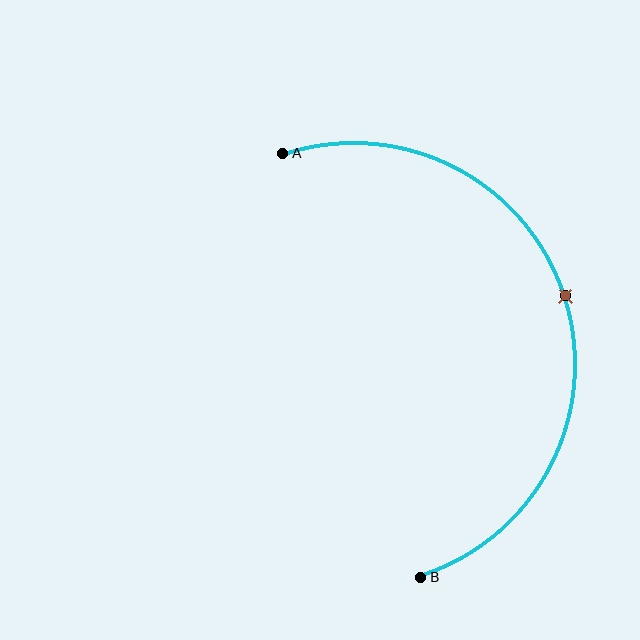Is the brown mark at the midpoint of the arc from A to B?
Yes. The brown mark lies on the arc at equal arc-length from both A and B — it is the arc midpoint.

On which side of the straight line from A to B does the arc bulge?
The arc bulges to the right of the straight line connecting A and B.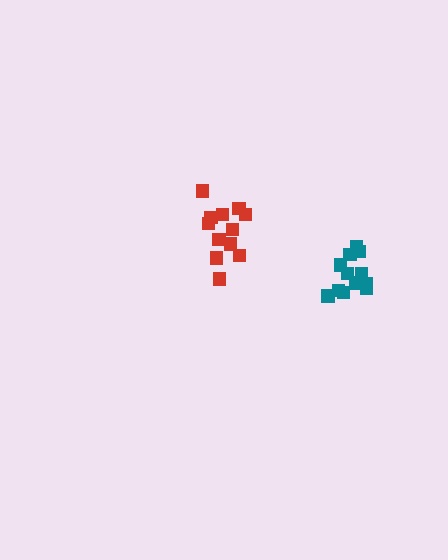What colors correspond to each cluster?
The clusters are colored: red, teal.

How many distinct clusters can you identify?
There are 2 distinct clusters.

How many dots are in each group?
Group 1: 12 dots, Group 2: 12 dots (24 total).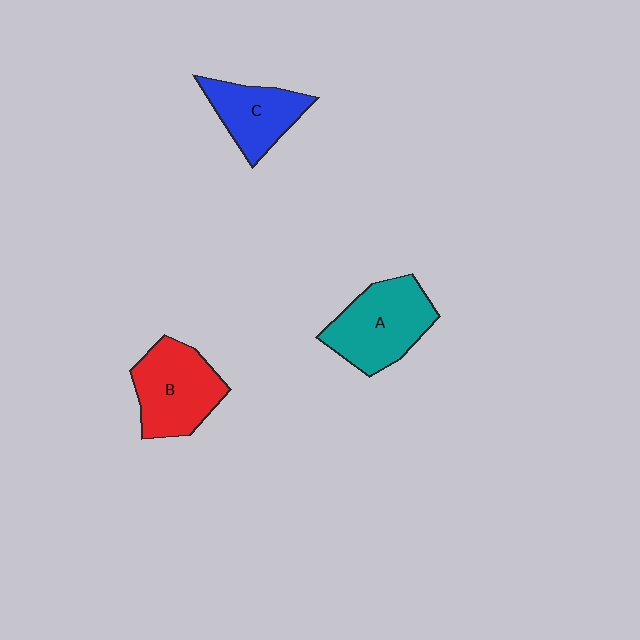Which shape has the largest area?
Shape A (teal).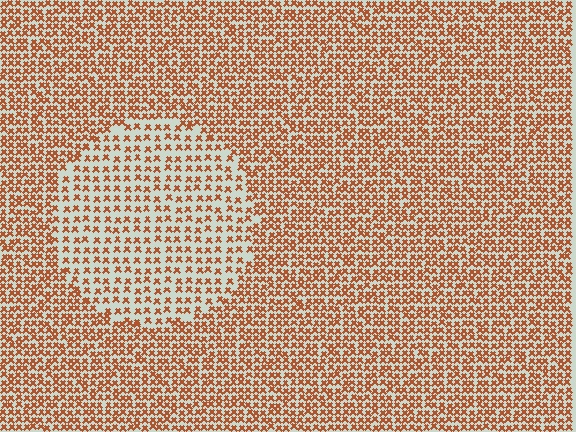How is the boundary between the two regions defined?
The boundary is defined by a change in element density (approximately 1.9x ratio). All elements are the same color, size, and shape.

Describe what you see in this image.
The image contains small brown elements arranged at two different densities. A circle-shaped region is visible where the elements are less densely packed than the surrounding area.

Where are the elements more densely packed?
The elements are more densely packed outside the circle boundary.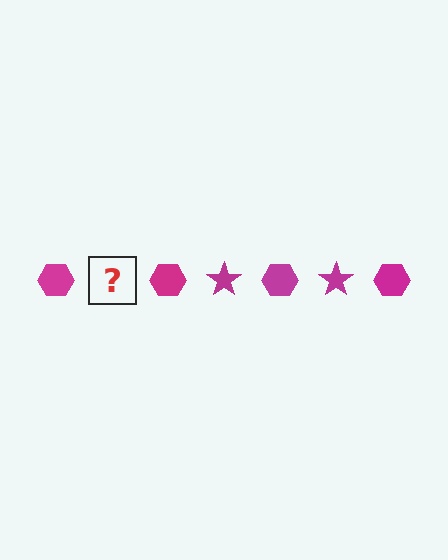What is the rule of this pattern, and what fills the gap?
The rule is that the pattern cycles through hexagon, star shapes in magenta. The gap should be filled with a magenta star.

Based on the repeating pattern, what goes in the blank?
The blank should be a magenta star.